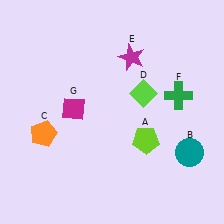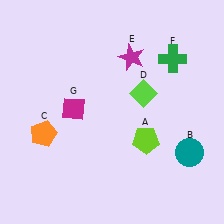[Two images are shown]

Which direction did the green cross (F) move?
The green cross (F) moved up.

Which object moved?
The green cross (F) moved up.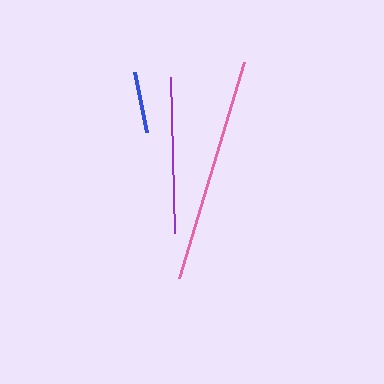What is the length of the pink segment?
The pink segment is approximately 226 pixels long.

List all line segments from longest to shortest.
From longest to shortest: pink, purple, blue.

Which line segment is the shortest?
The blue line is the shortest at approximately 61 pixels.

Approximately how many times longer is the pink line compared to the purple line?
The pink line is approximately 1.4 times the length of the purple line.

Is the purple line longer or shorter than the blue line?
The purple line is longer than the blue line.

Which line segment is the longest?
The pink line is the longest at approximately 226 pixels.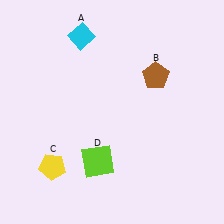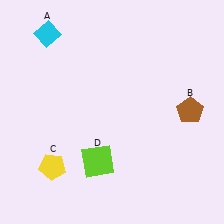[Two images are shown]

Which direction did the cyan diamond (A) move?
The cyan diamond (A) moved left.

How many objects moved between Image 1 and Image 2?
2 objects moved between the two images.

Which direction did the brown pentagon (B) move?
The brown pentagon (B) moved down.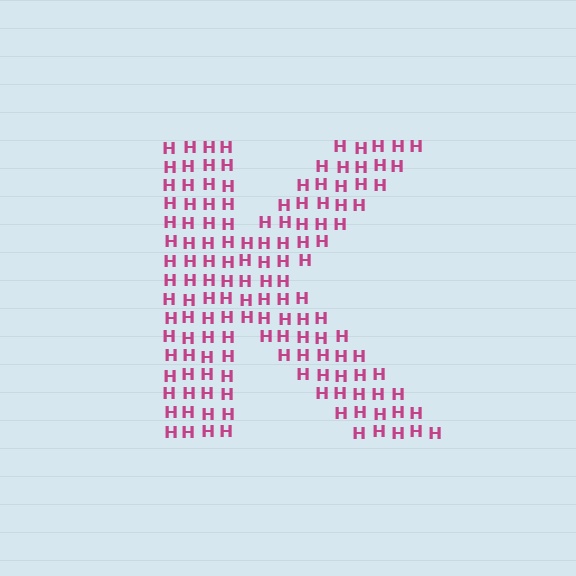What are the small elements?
The small elements are letter H's.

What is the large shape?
The large shape is the letter K.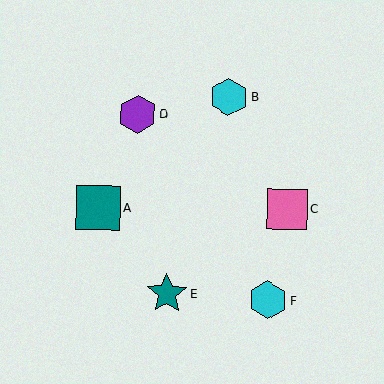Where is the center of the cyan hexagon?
The center of the cyan hexagon is at (229, 97).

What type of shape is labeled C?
Shape C is a pink square.